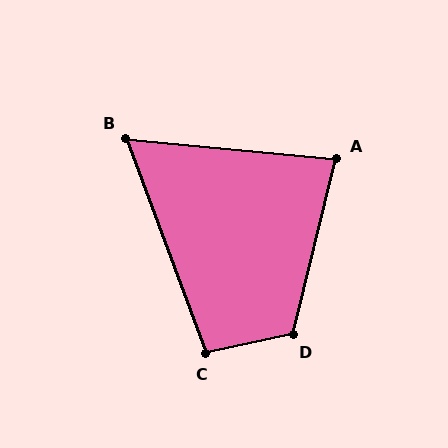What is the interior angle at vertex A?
Approximately 82 degrees (acute).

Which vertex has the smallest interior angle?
B, at approximately 64 degrees.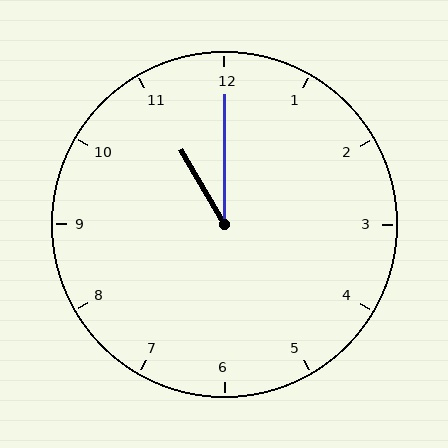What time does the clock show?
11:00.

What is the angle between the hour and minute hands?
Approximately 30 degrees.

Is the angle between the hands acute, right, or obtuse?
It is acute.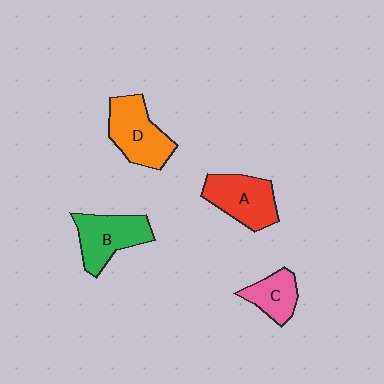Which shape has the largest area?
Shape D (orange).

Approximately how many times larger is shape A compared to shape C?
Approximately 1.5 times.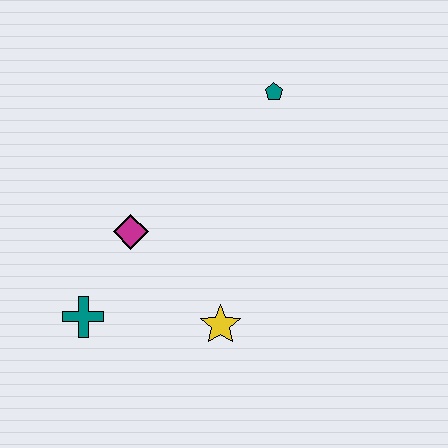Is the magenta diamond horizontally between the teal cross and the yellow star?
Yes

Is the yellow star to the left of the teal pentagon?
Yes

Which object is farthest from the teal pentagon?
The teal cross is farthest from the teal pentagon.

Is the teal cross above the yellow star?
Yes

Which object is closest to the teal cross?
The magenta diamond is closest to the teal cross.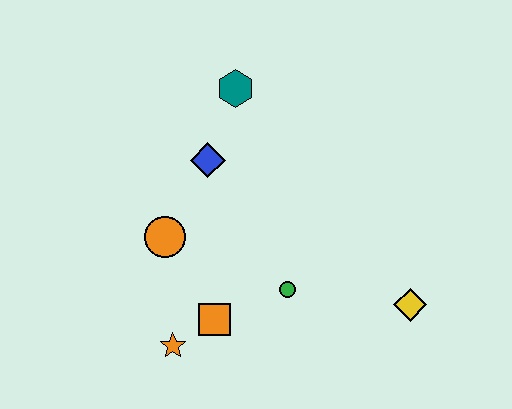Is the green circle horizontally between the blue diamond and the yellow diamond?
Yes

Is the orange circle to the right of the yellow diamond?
No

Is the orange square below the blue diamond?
Yes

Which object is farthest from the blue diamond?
The yellow diamond is farthest from the blue diamond.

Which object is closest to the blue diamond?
The teal hexagon is closest to the blue diamond.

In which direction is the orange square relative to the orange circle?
The orange square is below the orange circle.